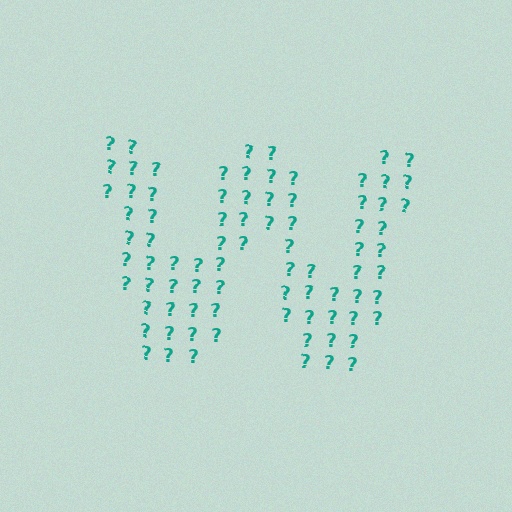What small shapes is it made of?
It is made of small question marks.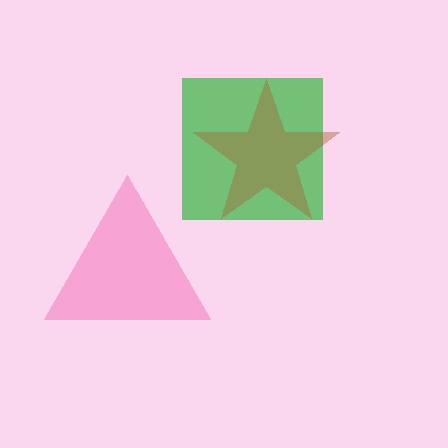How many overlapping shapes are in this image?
There are 3 overlapping shapes in the image.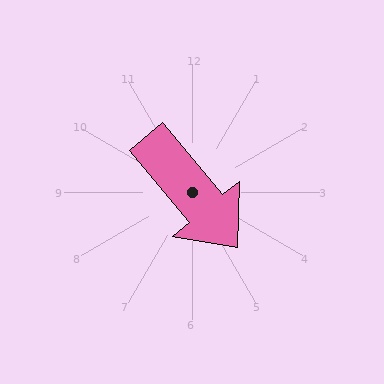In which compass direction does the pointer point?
Southeast.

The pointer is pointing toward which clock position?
Roughly 5 o'clock.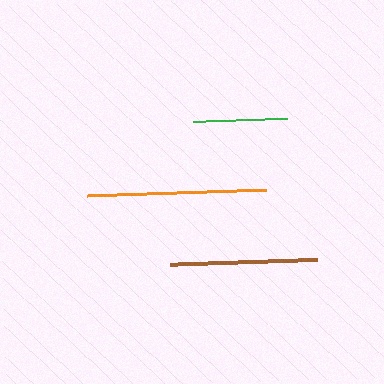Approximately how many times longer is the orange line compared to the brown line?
The orange line is approximately 1.2 times the length of the brown line.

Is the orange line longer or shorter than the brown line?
The orange line is longer than the brown line.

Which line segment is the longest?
The orange line is the longest at approximately 179 pixels.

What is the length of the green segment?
The green segment is approximately 94 pixels long.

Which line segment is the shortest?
The green line is the shortest at approximately 94 pixels.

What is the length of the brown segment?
The brown segment is approximately 147 pixels long.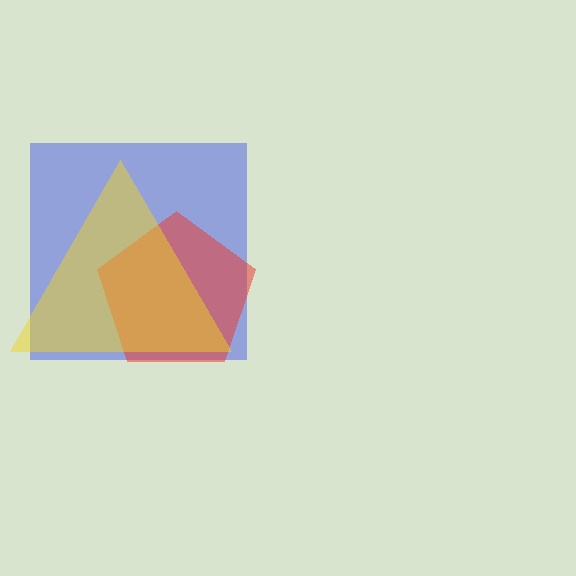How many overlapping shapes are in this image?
There are 3 overlapping shapes in the image.